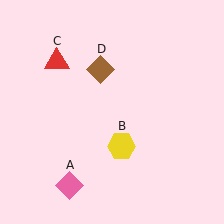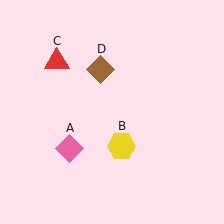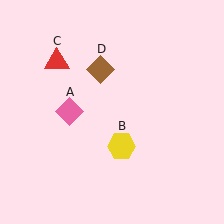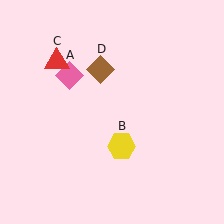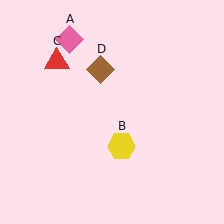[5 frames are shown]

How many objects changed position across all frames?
1 object changed position: pink diamond (object A).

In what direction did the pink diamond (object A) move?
The pink diamond (object A) moved up.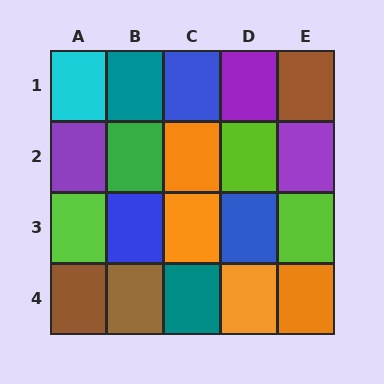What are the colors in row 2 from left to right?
Purple, green, orange, lime, purple.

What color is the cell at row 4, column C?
Teal.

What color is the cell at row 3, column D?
Blue.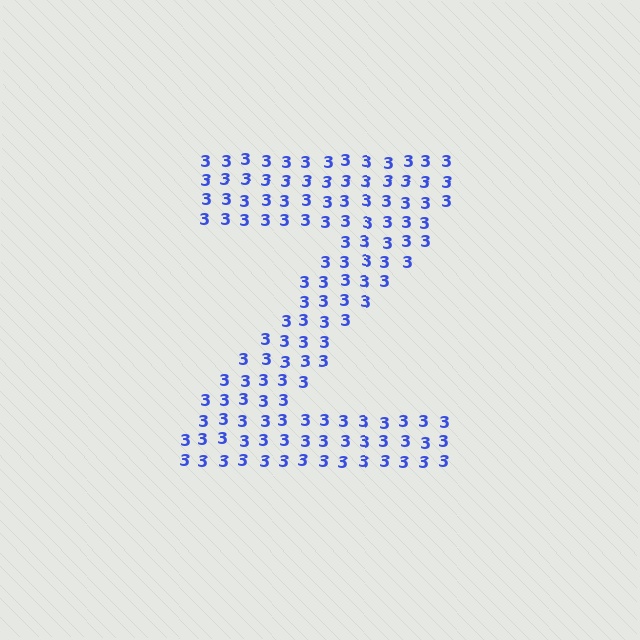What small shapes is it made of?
It is made of small digit 3's.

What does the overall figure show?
The overall figure shows the letter Z.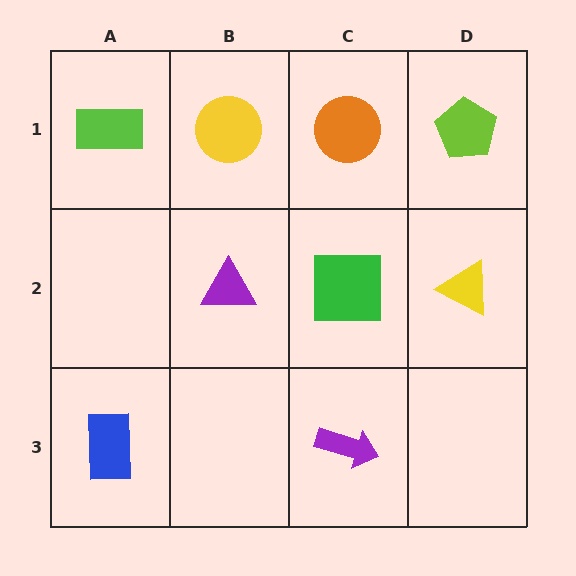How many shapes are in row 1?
4 shapes.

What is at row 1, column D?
A lime pentagon.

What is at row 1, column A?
A lime rectangle.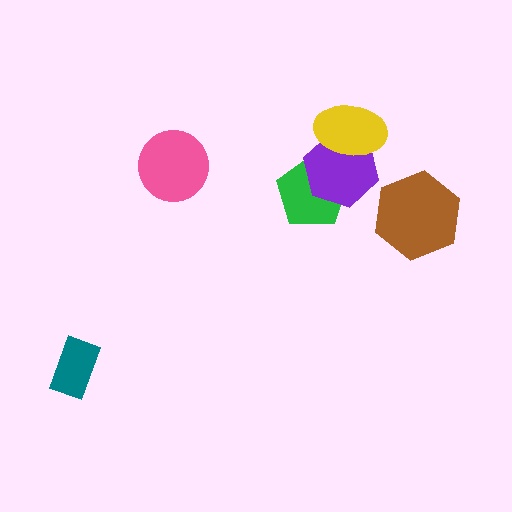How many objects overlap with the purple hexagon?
2 objects overlap with the purple hexagon.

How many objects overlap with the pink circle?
0 objects overlap with the pink circle.